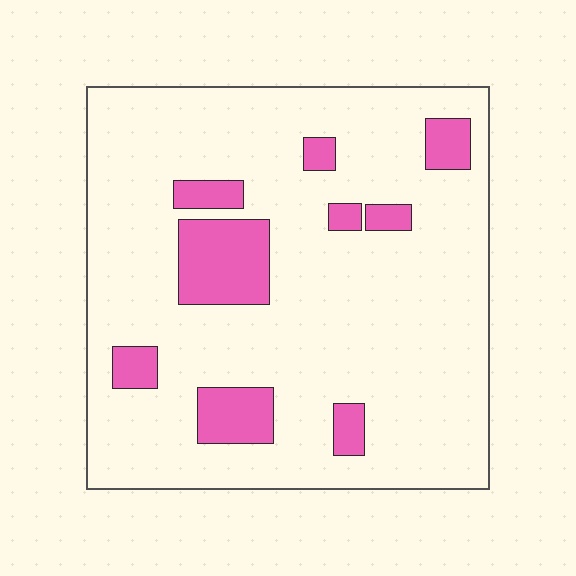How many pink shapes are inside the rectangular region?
9.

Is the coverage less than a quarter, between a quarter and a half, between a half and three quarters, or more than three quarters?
Less than a quarter.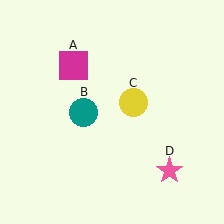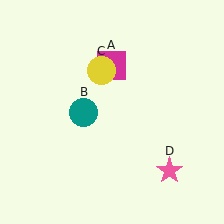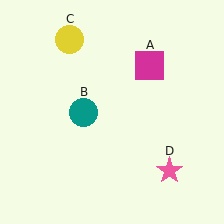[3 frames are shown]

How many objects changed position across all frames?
2 objects changed position: magenta square (object A), yellow circle (object C).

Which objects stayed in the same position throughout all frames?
Teal circle (object B) and pink star (object D) remained stationary.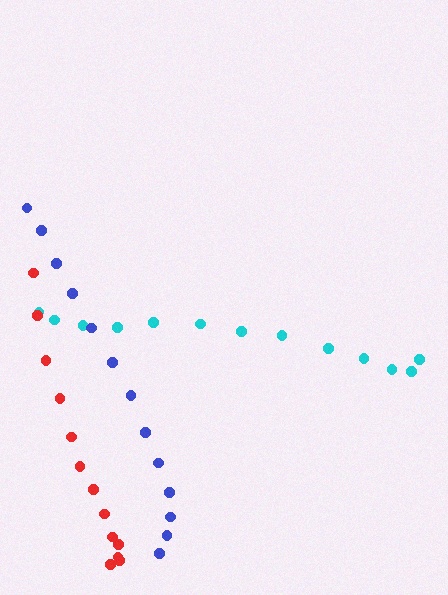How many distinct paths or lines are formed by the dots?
There are 3 distinct paths.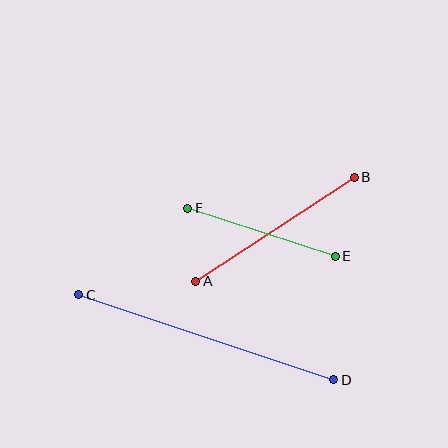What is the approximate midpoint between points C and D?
The midpoint is at approximately (206, 337) pixels.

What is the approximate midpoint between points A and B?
The midpoint is at approximately (275, 229) pixels.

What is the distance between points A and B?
The distance is approximately 189 pixels.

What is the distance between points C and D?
The distance is approximately 269 pixels.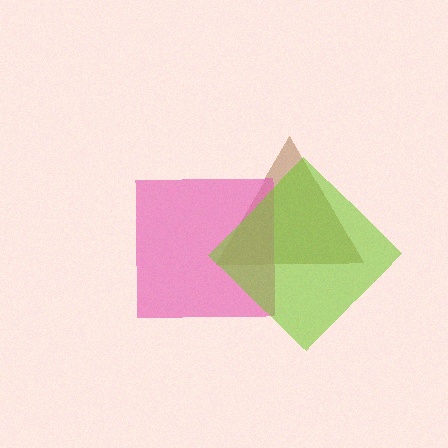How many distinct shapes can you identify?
There are 3 distinct shapes: a brown triangle, a pink square, a lime diamond.